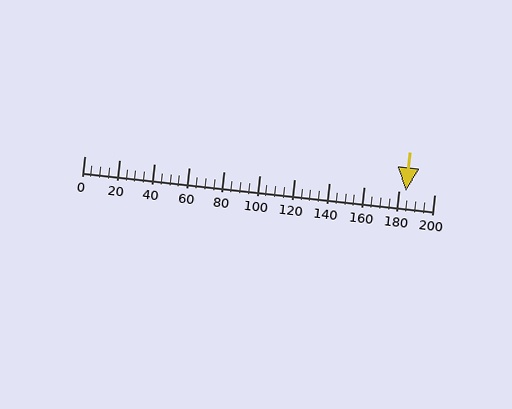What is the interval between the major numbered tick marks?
The major tick marks are spaced 20 units apart.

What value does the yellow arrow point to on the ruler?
The yellow arrow points to approximately 184.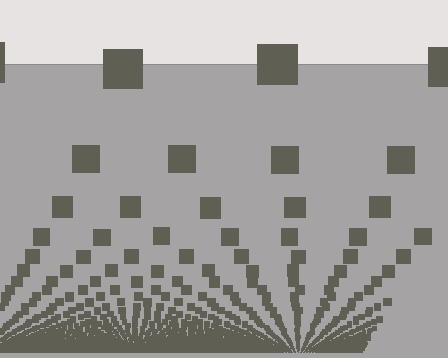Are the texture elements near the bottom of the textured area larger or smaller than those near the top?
Smaller. The gradient is inverted — elements near the bottom are smaller and denser.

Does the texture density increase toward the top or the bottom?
Density increases toward the bottom.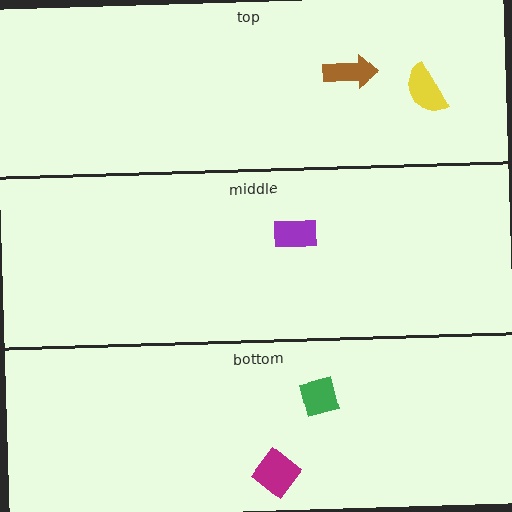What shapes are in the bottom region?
The magenta diamond, the green square.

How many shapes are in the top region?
2.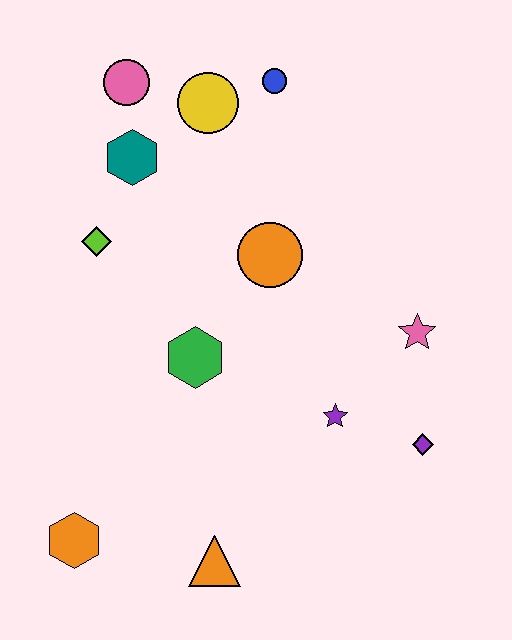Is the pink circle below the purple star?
No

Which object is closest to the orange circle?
The green hexagon is closest to the orange circle.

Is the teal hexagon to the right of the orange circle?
No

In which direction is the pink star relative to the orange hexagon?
The pink star is to the right of the orange hexagon.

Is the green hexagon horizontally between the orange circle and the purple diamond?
No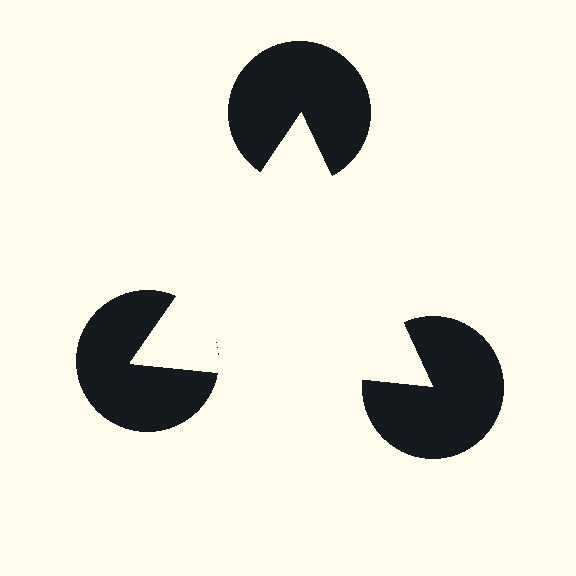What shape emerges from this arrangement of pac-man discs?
An illusory triangle — its edges are inferred from the aligned wedge cuts in the pac-man discs, not physically drawn.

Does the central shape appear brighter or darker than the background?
It typically appears slightly brighter than the background, even though no actual brightness change is drawn.